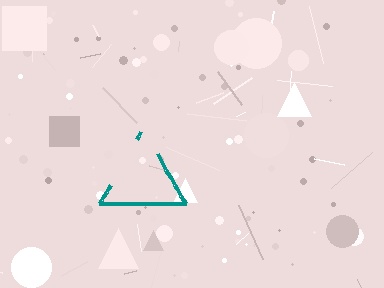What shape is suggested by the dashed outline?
The dashed outline suggests a triangle.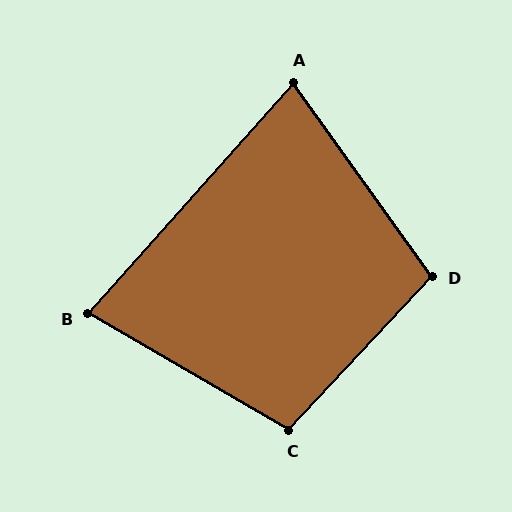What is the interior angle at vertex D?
Approximately 101 degrees (obtuse).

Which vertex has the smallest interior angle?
A, at approximately 77 degrees.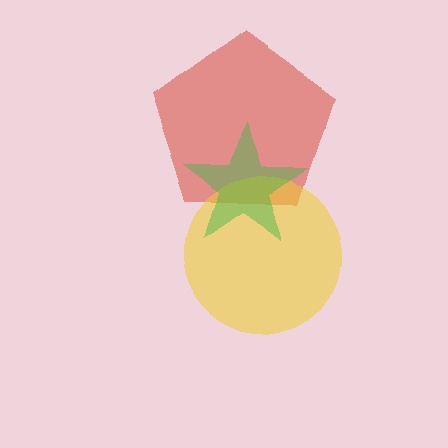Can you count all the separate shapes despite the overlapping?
Yes, there are 3 separate shapes.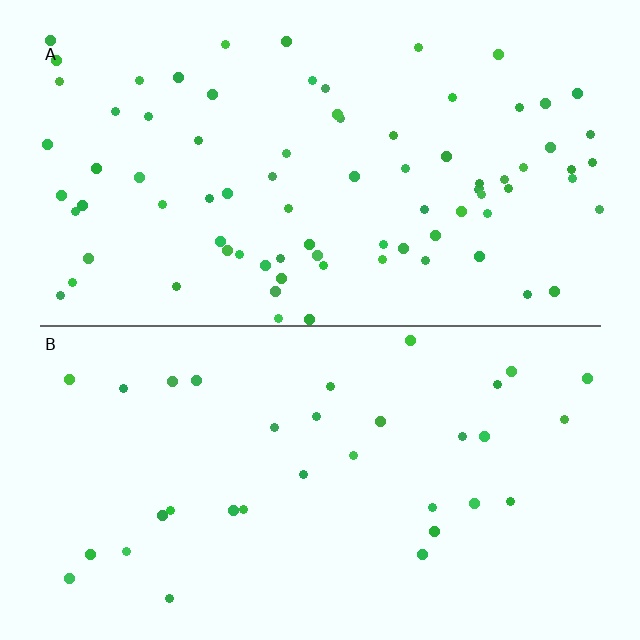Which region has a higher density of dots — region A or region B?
A (the top).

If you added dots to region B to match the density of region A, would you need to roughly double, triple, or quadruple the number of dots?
Approximately double.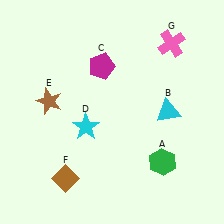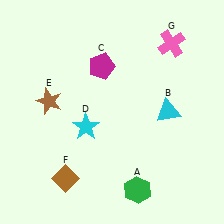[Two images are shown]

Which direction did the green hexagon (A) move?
The green hexagon (A) moved down.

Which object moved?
The green hexagon (A) moved down.